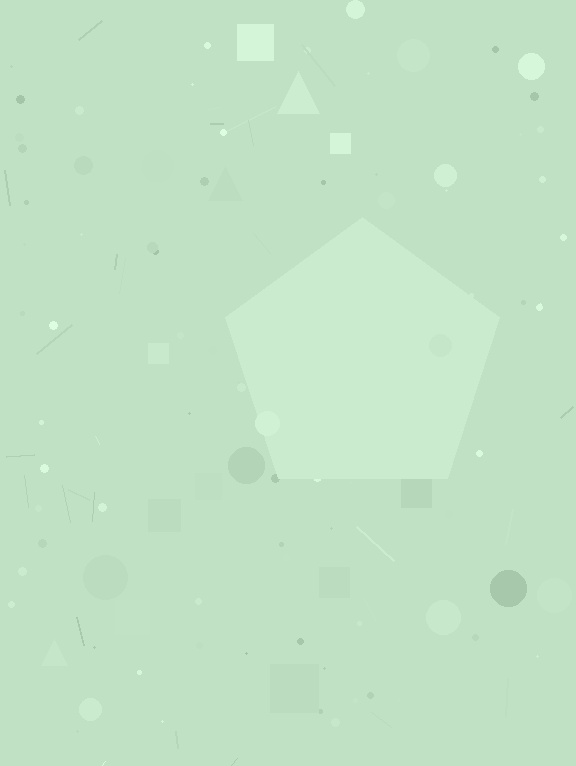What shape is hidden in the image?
A pentagon is hidden in the image.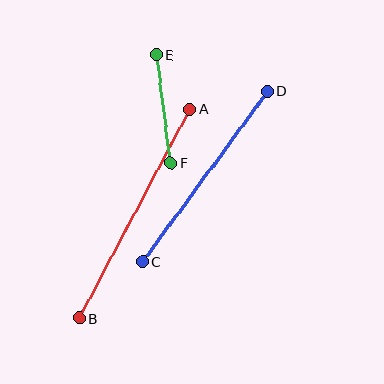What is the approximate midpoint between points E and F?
The midpoint is at approximately (163, 109) pixels.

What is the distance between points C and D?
The distance is approximately 211 pixels.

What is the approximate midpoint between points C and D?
The midpoint is at approximately (205, 176) pixels.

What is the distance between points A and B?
The distance is approximately 236 pixels.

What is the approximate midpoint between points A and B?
The midpoint is at approximately (134, 214) pixels.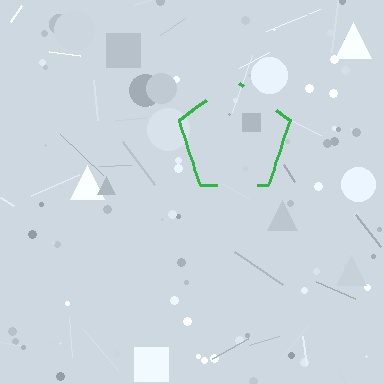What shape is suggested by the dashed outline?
The dashed outline suggests a pentagon.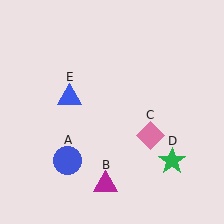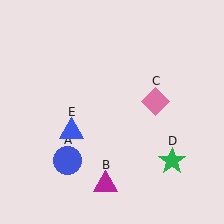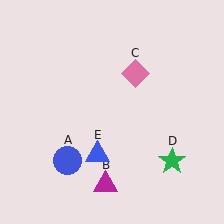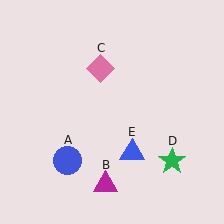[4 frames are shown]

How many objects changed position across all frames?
2 objects changed position: pink diamond (object C), blue triangle (object E).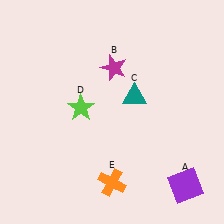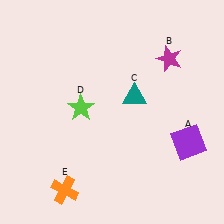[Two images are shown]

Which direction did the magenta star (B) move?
The magenta star (B) moved right.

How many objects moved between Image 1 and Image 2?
3 objects moved between the two images.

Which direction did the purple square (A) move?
The purple square (A) moved up.